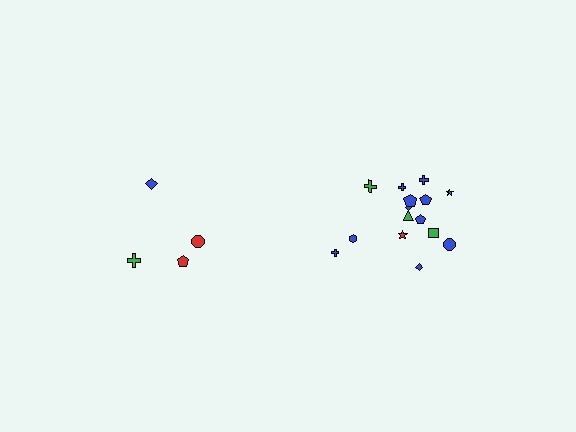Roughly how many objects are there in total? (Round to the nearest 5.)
Roughly 20 objects in total.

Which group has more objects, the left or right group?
The right group.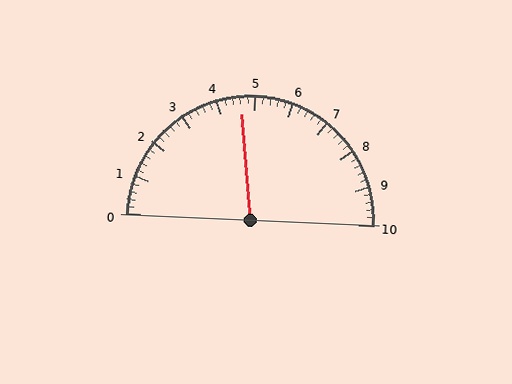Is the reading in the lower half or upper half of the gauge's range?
The reading is in the lower half of the range (0 to 10).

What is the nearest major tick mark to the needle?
The nearest major tick mark is 5.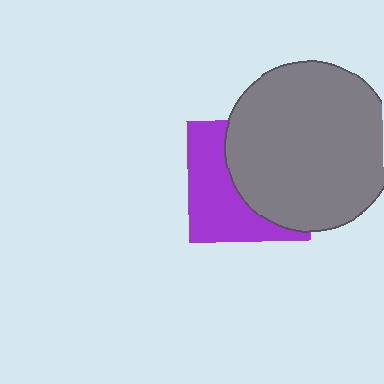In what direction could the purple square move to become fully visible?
The purple square could move left. That would shift it out from behind the gray circle entirely.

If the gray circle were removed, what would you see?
You would see the complete purple square.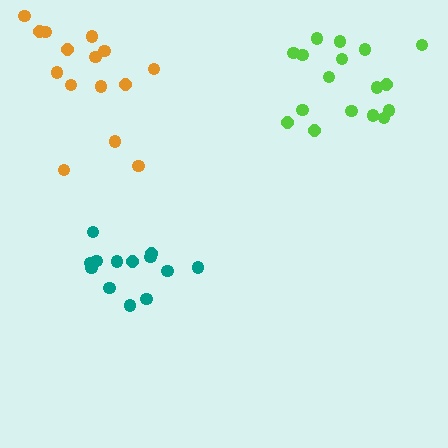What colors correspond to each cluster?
The clusters are colored: lime, teal, orange.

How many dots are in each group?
Group 1: 17 dots, Group 2: 13 dots, Group 3: 15 dots (45 total).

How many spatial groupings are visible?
There are 3 spatial groupings.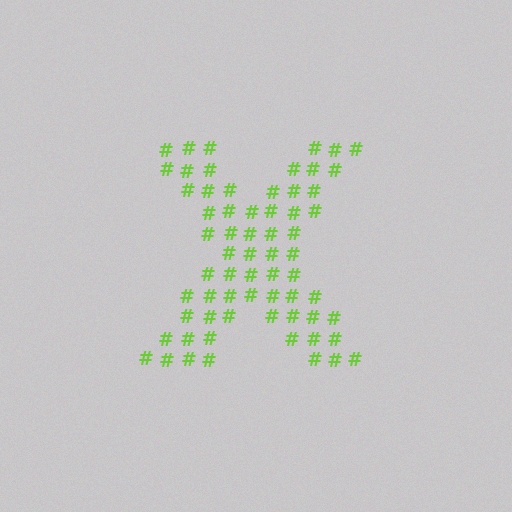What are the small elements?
The small elements are hash symbols.